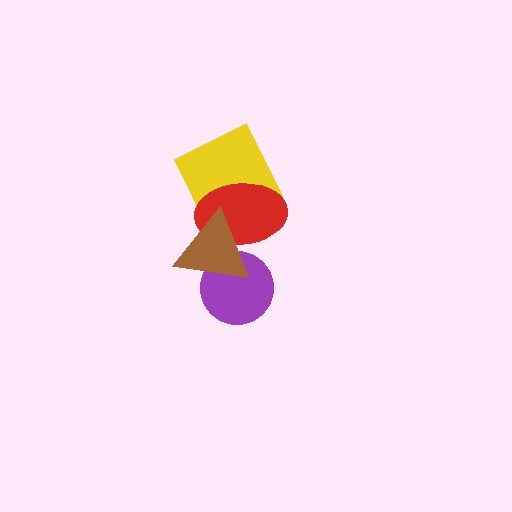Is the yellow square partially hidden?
Yes, it is partially covered by another shape.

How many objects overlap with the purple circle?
2 objects overlap with the purple circle.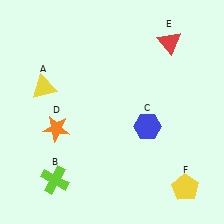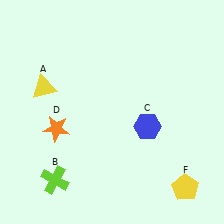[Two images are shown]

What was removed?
The red triangle (E) was removed in Image 2.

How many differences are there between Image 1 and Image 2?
There is 1 difference between the two images.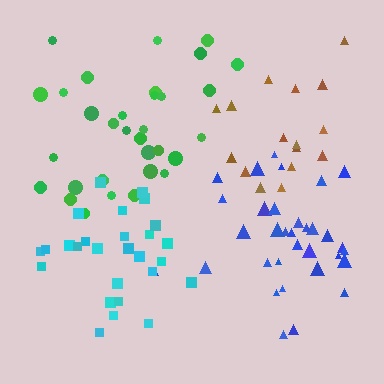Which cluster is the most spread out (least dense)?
Brown.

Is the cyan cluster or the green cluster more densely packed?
Cyan.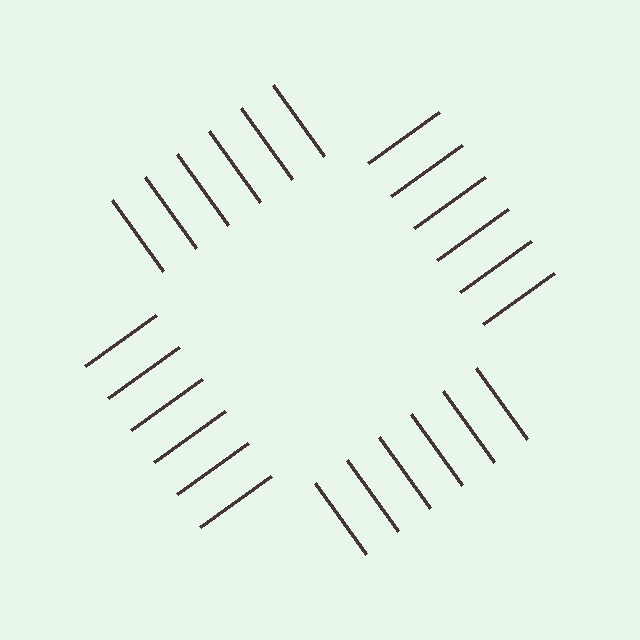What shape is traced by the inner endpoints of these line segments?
An illusory square — the line segments terminate on its edges but no continuous stroke is drawn.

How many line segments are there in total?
24 — 6 along each of the 4 edges.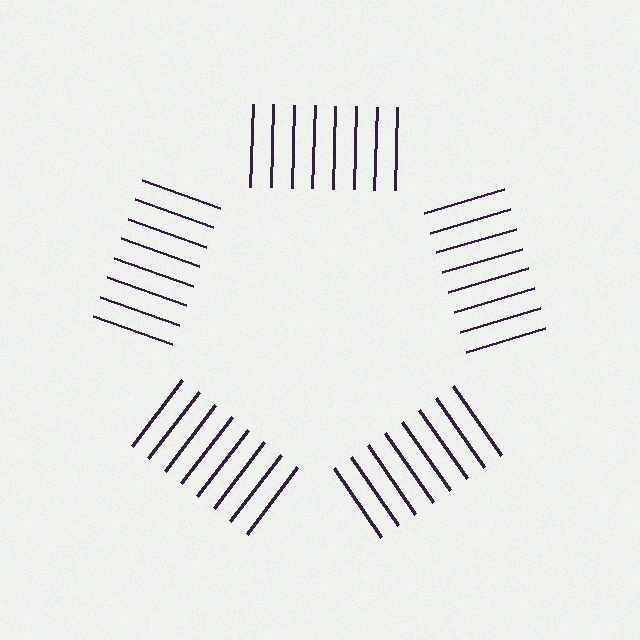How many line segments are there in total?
40 — 8 along each of the 5 edges.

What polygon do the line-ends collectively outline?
An illusory pentagon — the line segments terminate on its edges but no continuous stroke is drawn.